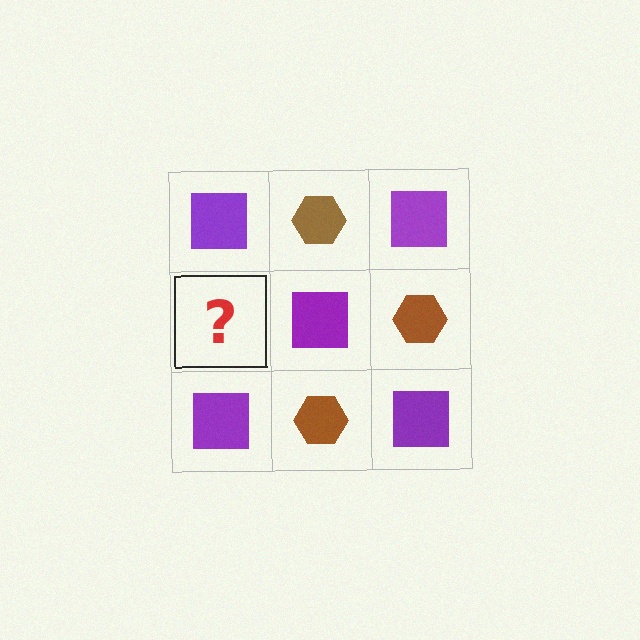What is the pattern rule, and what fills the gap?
The rule is that it alternates purple square and brown hexagon in a checkerboard pattern. The gap should be filled with a brown hexagon.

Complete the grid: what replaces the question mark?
The question mark should be replaced with a brown hexagon.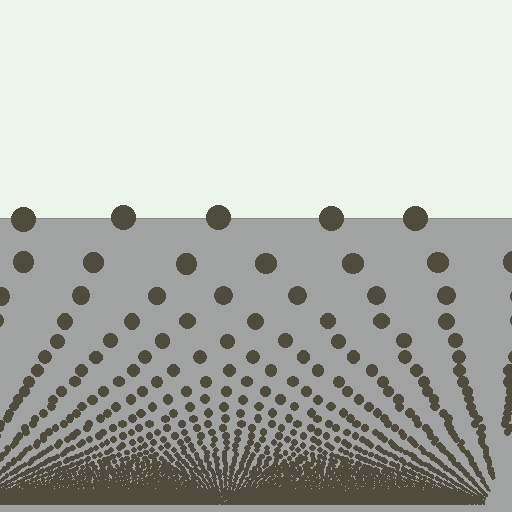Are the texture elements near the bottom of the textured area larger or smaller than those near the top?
Smaller. The gradient is inverted — elements near the bottom are smaller and denser.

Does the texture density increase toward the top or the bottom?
Density increases toward the bottom.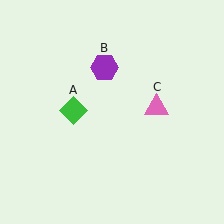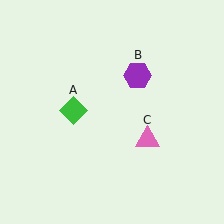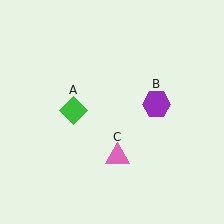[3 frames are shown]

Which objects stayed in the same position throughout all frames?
Green diamond (object A) remained stationary.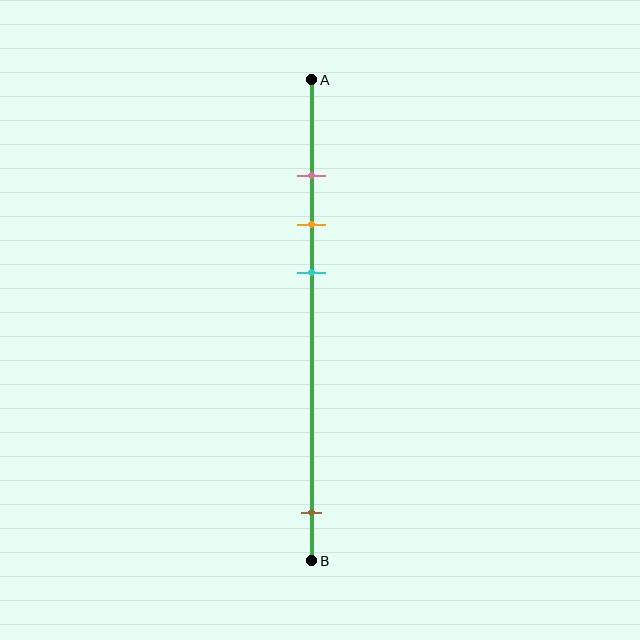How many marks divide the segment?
There are 4 marks dividing the segment.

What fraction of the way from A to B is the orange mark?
The orange mark is approximately 30% (0.3) of the way from A to B.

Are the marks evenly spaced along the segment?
No, the marks are not evenly spaced.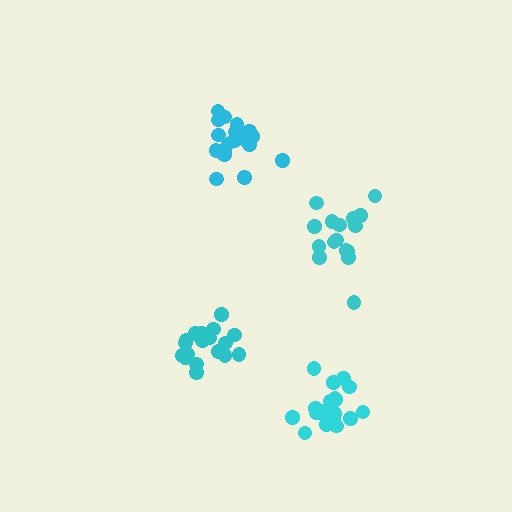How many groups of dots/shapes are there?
There are 4 groups.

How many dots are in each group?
Group 1: 19 dots, Group 2: 16 dots, Group 3: 20 dots, Group 4: 18 dots (73 total).